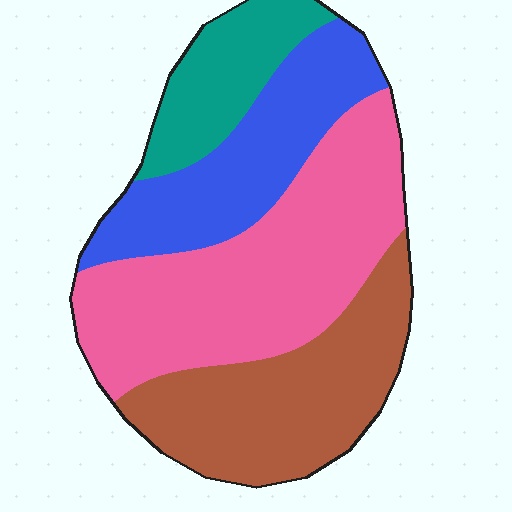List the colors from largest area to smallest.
From largest to smallest: pink, brown, blue, teal.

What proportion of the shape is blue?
Blue covers about 20% of the shape.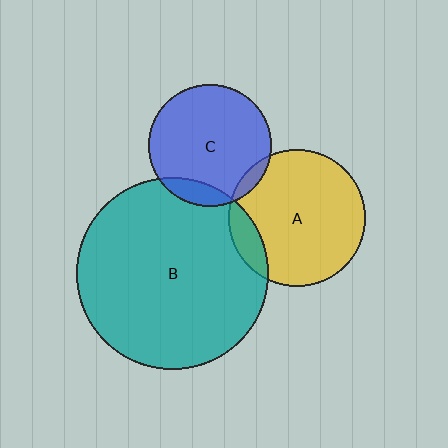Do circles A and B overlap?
Yes.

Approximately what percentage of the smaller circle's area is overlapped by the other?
Approximately 10%.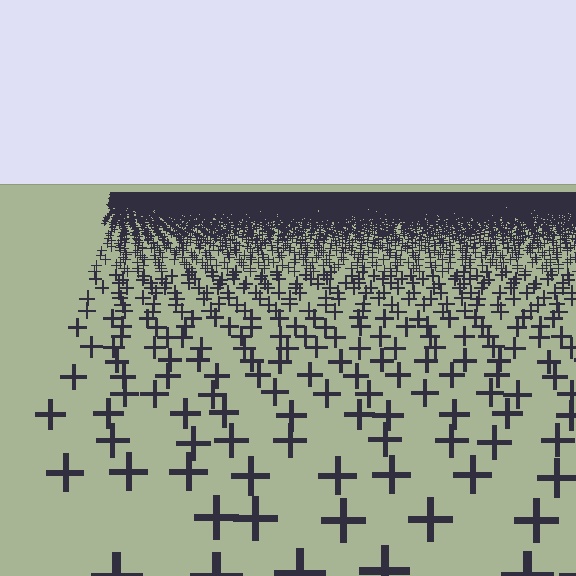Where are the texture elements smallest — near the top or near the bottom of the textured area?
Near the top.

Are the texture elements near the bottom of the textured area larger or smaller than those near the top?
Larger. Near the bottom, elements are closer to the viewer and appear at a bigger on-screen size.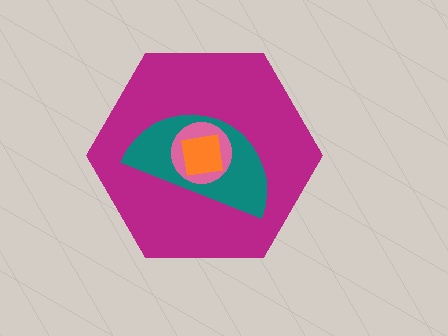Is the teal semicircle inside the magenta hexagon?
Yes.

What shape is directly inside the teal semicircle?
The pink circle.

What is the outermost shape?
The magenta hexagon.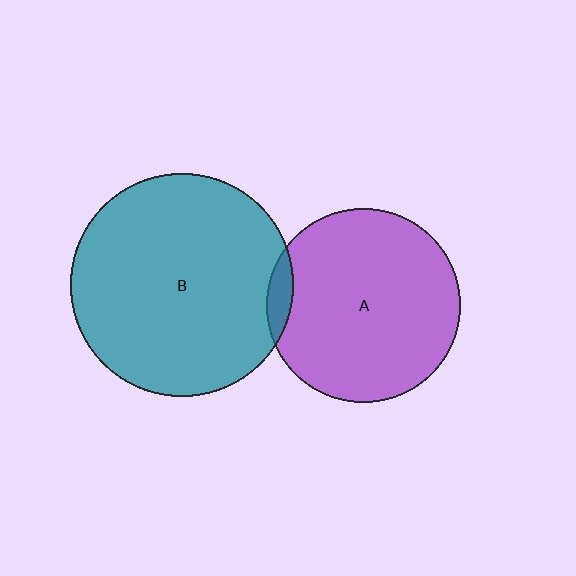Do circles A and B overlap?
Yes.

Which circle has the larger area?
Circle B (teal).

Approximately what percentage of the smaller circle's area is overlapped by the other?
Approximately 5%.